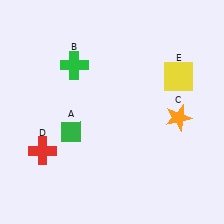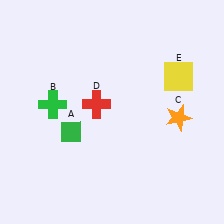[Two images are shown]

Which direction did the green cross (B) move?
The green cross (B) moved down.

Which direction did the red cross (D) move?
The red cross (D) moved right.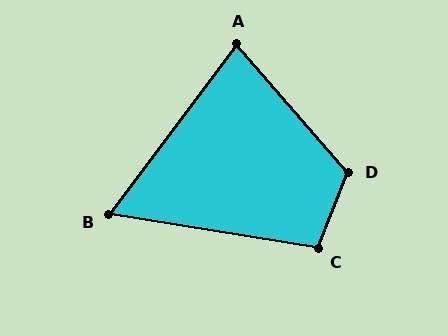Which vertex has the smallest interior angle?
B, at approximately 62 degrees.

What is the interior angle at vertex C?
Approximately 102 degrees (obtuse).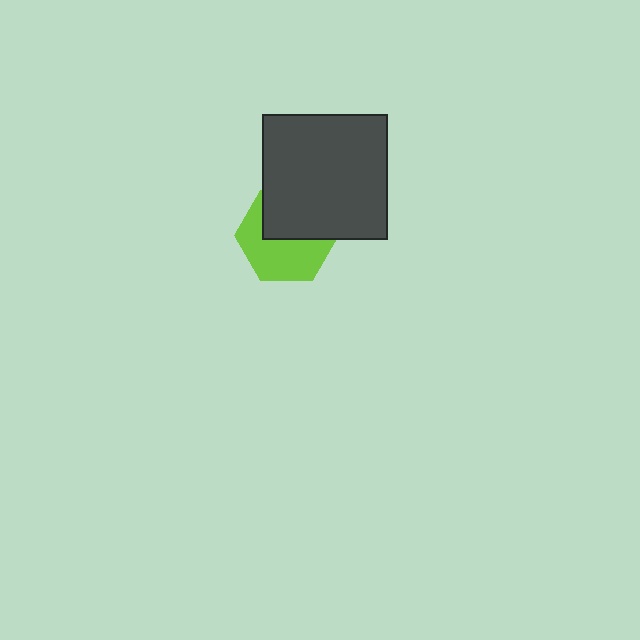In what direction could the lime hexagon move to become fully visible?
The lime hexagon could move down. That would shift it out from behind the dark gray square entirely.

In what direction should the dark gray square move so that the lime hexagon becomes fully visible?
The dark gray square should move up. That is the shortest direction to clear the overlap and leave the lime hexagon fully visible.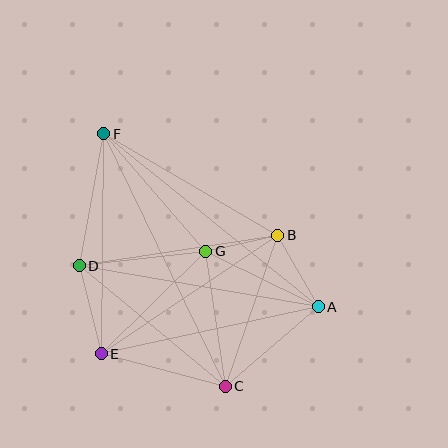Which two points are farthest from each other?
Points C and F are farthest from each other.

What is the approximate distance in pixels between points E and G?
The distance between E and G is approximately 146 pixels.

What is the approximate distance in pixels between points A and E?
The distance between A and E is approximately 222 pixels.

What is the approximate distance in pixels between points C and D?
The distance between C and D is approximately 189 pixels.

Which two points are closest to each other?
Points B and G are closest to each other.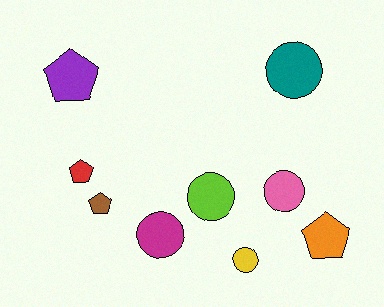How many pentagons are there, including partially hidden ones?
There are 4 pentagons.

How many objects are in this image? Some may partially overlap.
There are 9 objects.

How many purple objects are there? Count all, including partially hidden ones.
There is 1 purple object.